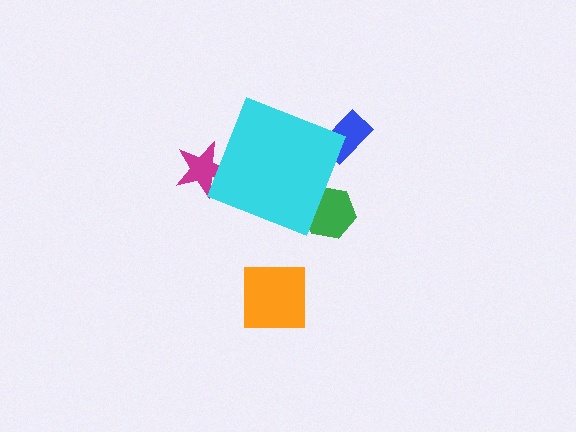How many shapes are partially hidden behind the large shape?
3 shapes are partially hidden.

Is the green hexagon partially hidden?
Yes, the green hexagon is partially hidden behind the cyan diamond.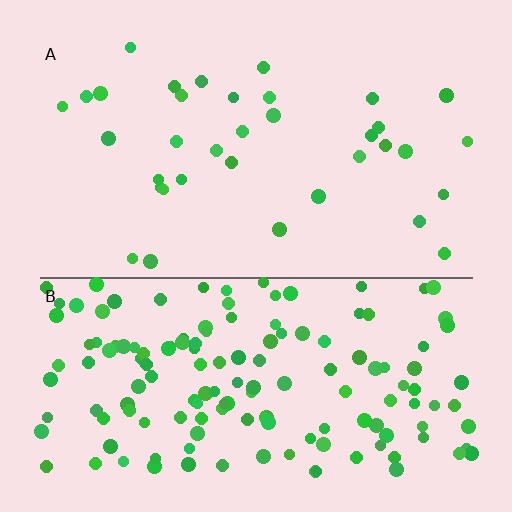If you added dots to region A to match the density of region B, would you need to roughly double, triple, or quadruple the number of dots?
Approximately quadruple.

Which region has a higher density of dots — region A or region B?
B (the bottom).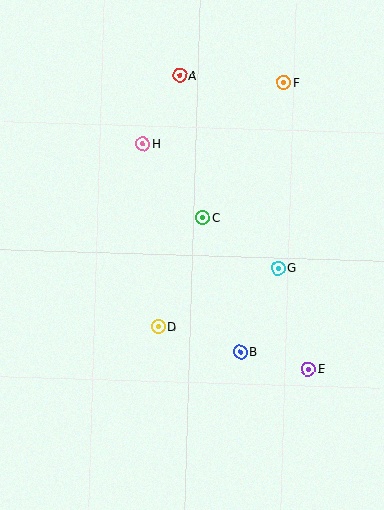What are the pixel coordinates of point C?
Point C is at (203, 218).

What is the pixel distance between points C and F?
The distance between C and F is 158 pixels.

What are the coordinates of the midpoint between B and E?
The midpoint between B and E is at (275, 360).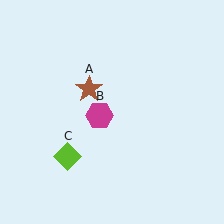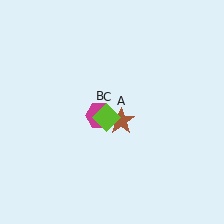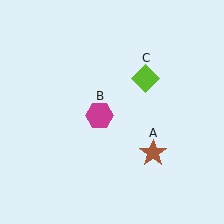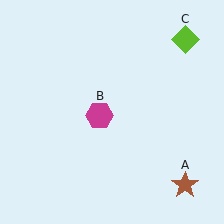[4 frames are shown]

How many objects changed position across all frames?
2 objects changed position: brown star (object A), lime diamond (object C).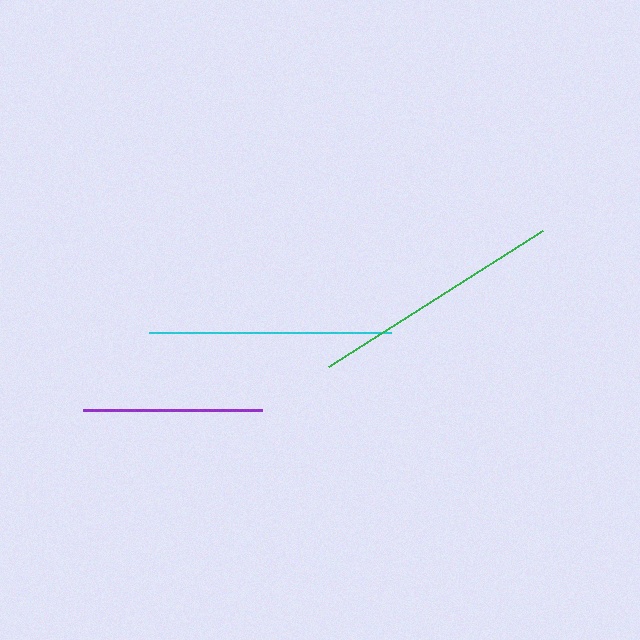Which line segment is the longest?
The green line is the longest at approximately 254 pixels.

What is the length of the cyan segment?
The cyan segment is approximately 242 pixels long.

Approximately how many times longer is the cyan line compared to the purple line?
The cyan line is approximately 1.4 times the length of the purple line.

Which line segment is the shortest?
The purple line is the shortest at approximately 179 pixels.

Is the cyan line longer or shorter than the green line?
The green line is longer than the cyan line.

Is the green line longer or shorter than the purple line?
The green line is longer than the purple line.